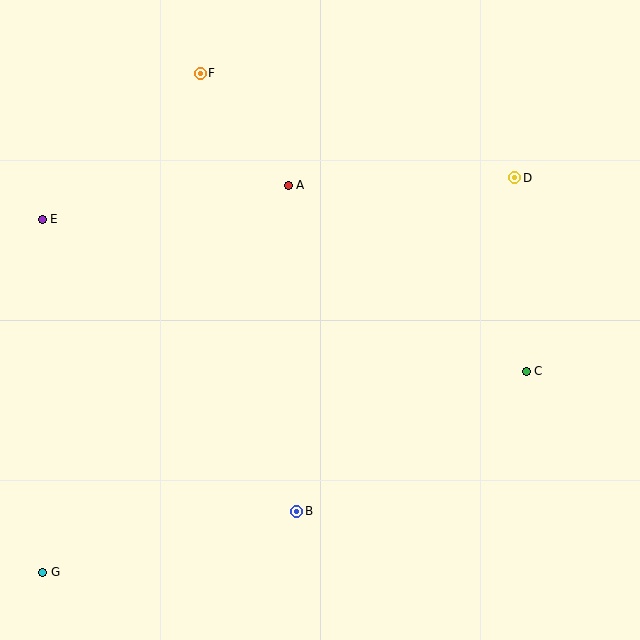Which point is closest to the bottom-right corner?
Point C is closest to the bottom-right corner.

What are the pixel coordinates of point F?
Point F is at (200, 73).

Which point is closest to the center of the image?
Point A at (288, 185) is closest to the center.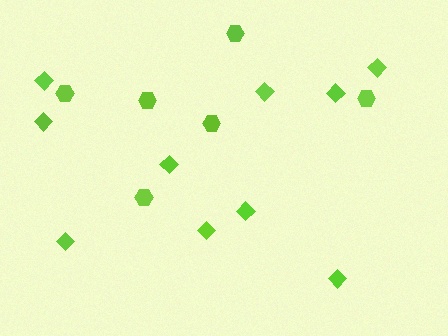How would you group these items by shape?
There are 2 groups: one group of diamonds (10) and one group of hexagons (6).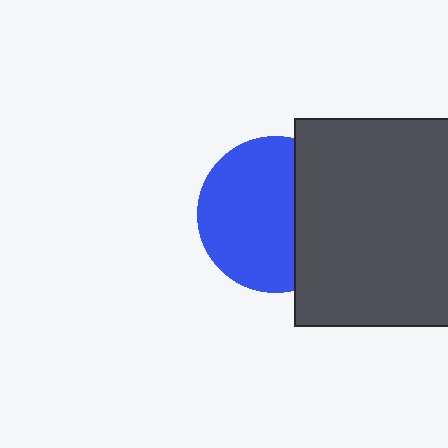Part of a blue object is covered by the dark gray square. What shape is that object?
It is a circle.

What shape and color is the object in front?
The object in front is a dark gray square.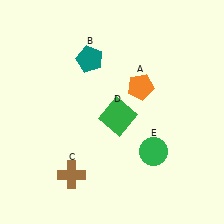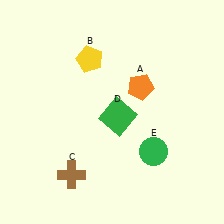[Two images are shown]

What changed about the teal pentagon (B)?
In Image 1, B is teal. In Image 2, it changed to yellow.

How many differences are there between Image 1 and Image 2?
There is 1 difference between the two images.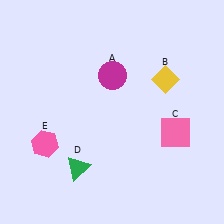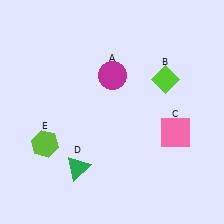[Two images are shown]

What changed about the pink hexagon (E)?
In Image 1, E is pink. In Image 2, it changed to lime.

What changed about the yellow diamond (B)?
In Image 1, B is yellow. In Image 2, it changed to lime.